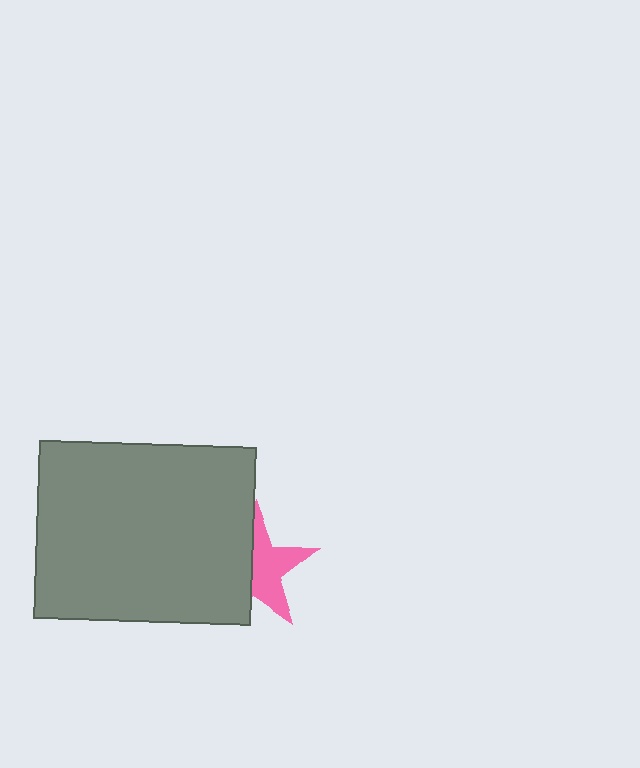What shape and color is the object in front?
The object in front is a gray rectangle.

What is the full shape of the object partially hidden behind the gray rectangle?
The partially hidden object is a pink star.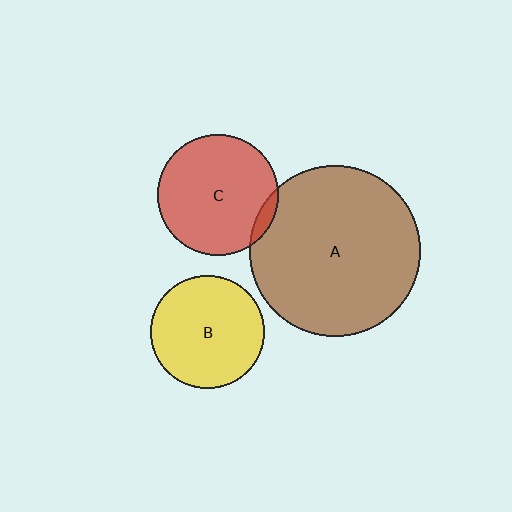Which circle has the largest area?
Circle A (brown).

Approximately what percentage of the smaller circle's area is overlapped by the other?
Approximately 5%.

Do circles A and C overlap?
Yes.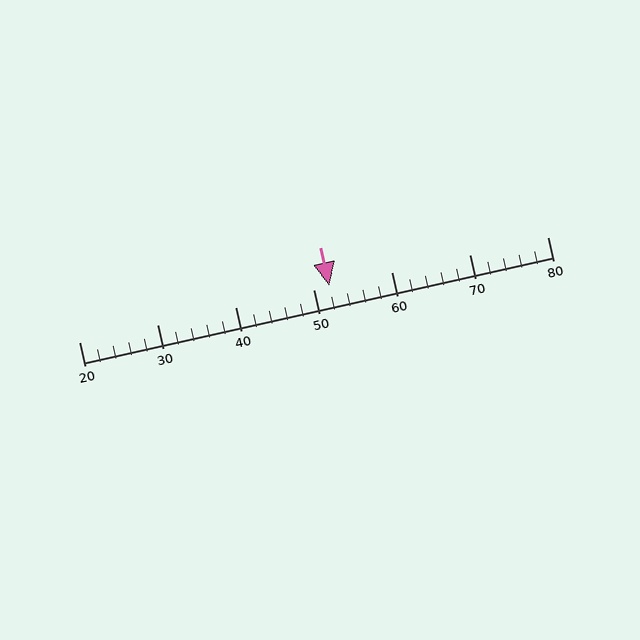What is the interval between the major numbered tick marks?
The major tick marks are spaced 10 units apart.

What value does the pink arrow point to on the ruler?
The pink arrow points to approximately 52.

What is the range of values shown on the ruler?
The ruler shows values from 20 to 80.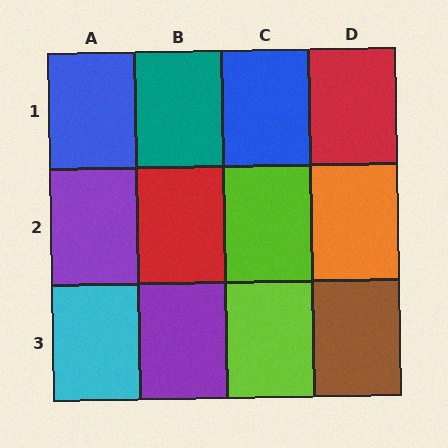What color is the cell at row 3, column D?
Brown.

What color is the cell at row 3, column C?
Lime.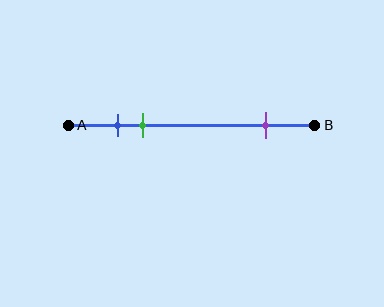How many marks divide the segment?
There are 3 marks dividing the segment.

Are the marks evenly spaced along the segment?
No, the marks are not evenly spaced.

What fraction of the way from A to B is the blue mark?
The blue mark is approximately 20% (0.2) of the way from A to B.